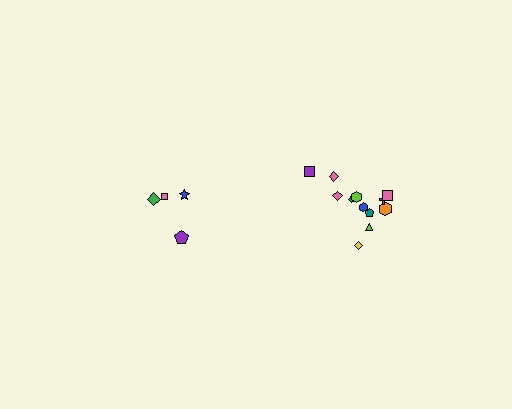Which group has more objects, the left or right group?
The right group.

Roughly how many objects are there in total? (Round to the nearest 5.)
Roughly 15 objects in total.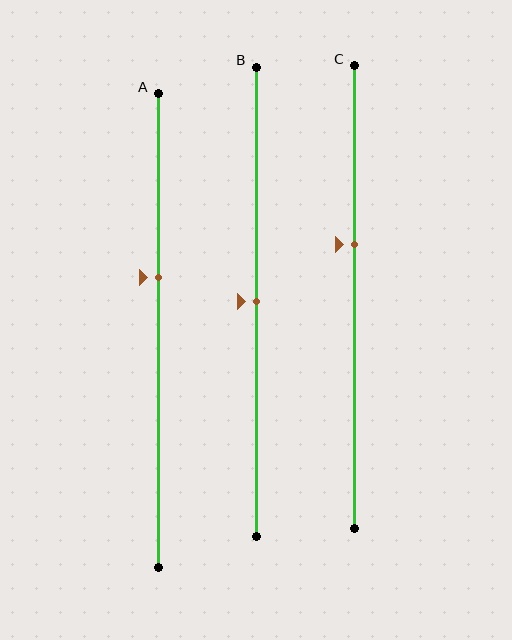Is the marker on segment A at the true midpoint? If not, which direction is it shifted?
No, the marker on segment A is shifted upward by about 11% of the segment length.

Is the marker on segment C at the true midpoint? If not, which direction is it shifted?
No, the marker on segment C is shifted upward by about 11% of the segment length.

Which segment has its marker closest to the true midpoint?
Segment B has its marker closest to the true midpoint.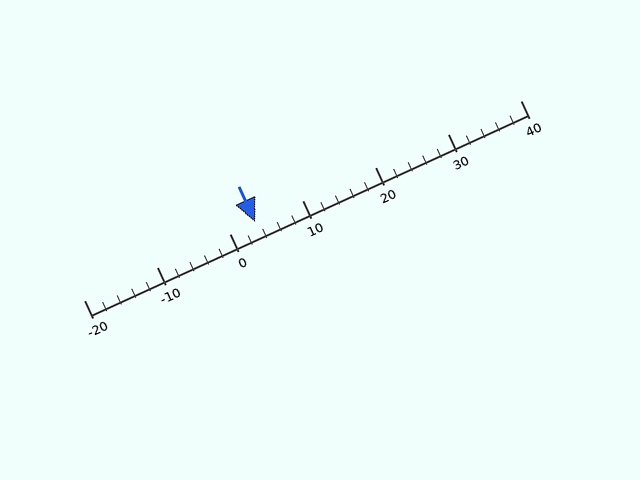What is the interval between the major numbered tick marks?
The major tick marks are spaced 10 units apart.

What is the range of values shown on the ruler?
The ruler shows values from -20 to 40.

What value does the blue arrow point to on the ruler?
The blue arrow points to approximately 4.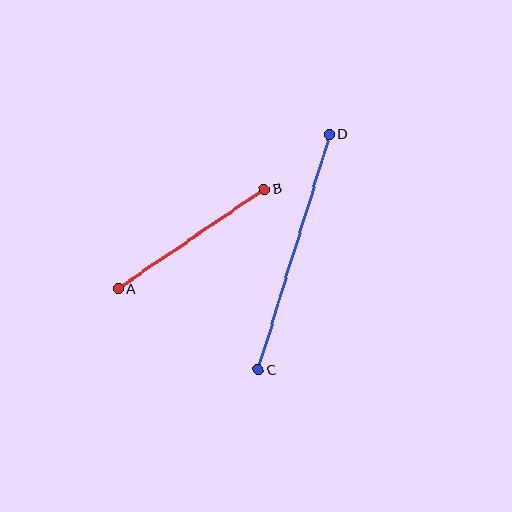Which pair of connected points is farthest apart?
Points C and D are farthest apart.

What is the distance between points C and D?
The distance is approximately 246 pixels.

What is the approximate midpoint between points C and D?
The midpoint is at approximately (294, 252) pixels.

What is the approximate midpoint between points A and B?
The midpoint is at approximately (191, 239) pixels.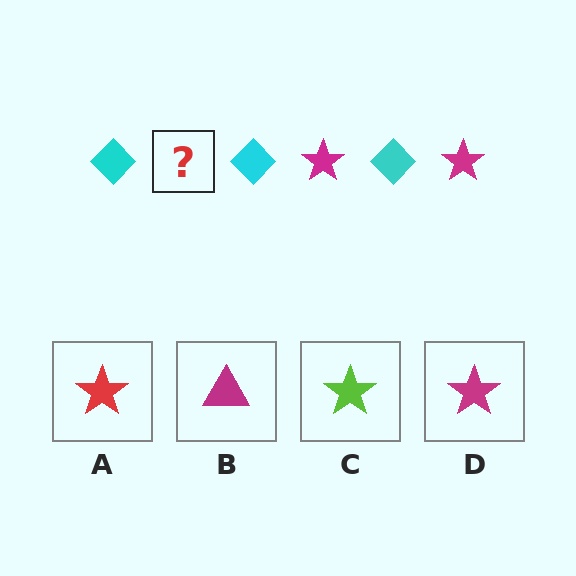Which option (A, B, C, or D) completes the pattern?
D.